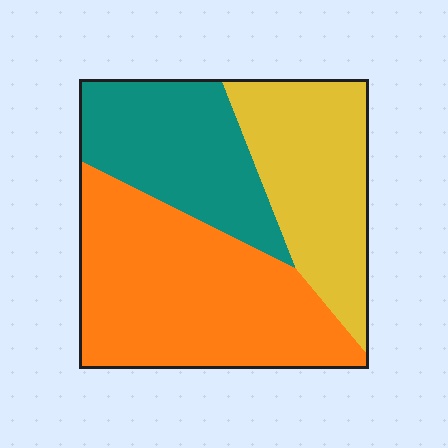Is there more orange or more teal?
Orange.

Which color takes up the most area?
Orange, at roughly 45%.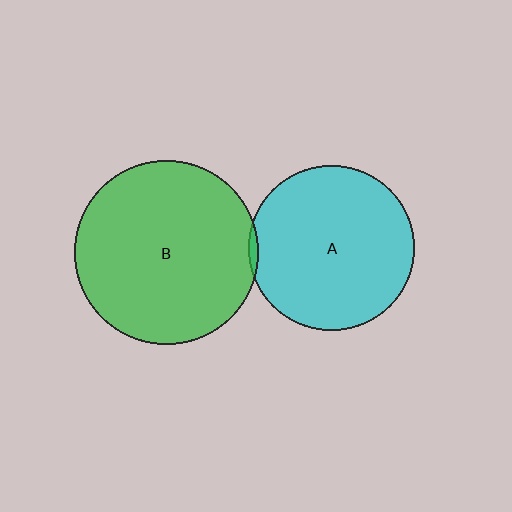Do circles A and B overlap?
Yes.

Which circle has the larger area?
Circle B (green).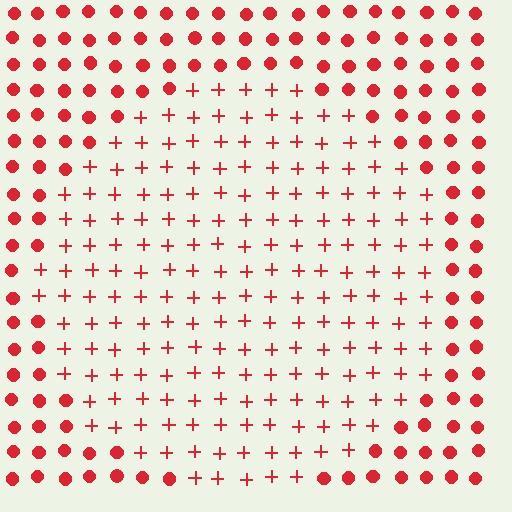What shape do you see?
I see a circle.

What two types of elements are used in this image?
The image uses plus signs inside the circle region and circles outside it.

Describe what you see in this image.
The image is filled with small red elements arranged in a uniform grid. A circle-shaped region contains plus signs, while the surrounding area contains circles. The boundary is defined purely by the change in element shape.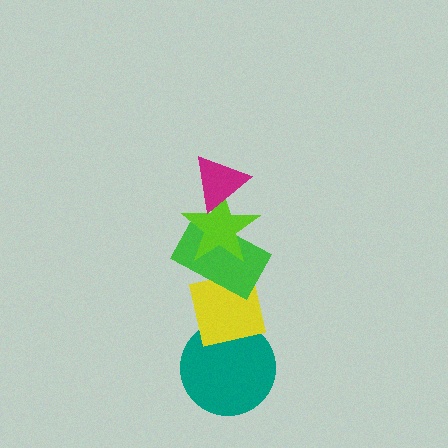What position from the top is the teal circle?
The teal circle is 5th from the top.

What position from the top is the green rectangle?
The green rectangle is 3rd from the top.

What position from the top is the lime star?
The lime star is 2nd from the top.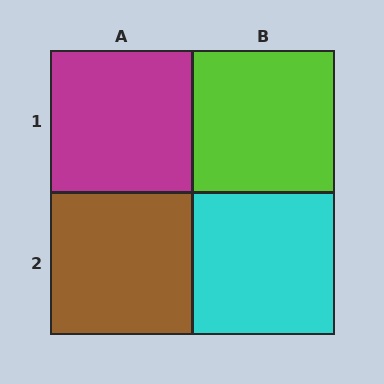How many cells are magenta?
1 cell is magenta.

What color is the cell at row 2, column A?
Brown.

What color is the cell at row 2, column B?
Cyan.